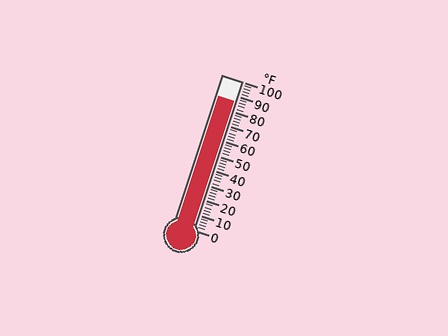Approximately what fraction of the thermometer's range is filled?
The thermometer is filled to approximately 85% of its range.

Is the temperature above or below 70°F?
The temperature is above 70°F.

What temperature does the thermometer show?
The thermometer shows approximately 86°F.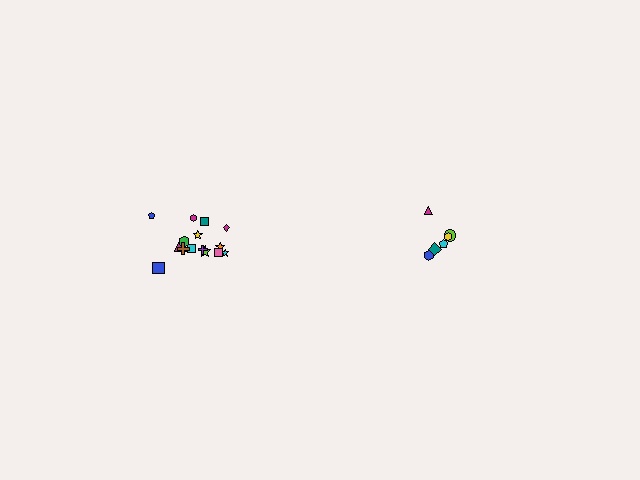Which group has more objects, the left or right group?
The left group.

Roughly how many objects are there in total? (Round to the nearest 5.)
Roughly 20 objects in total.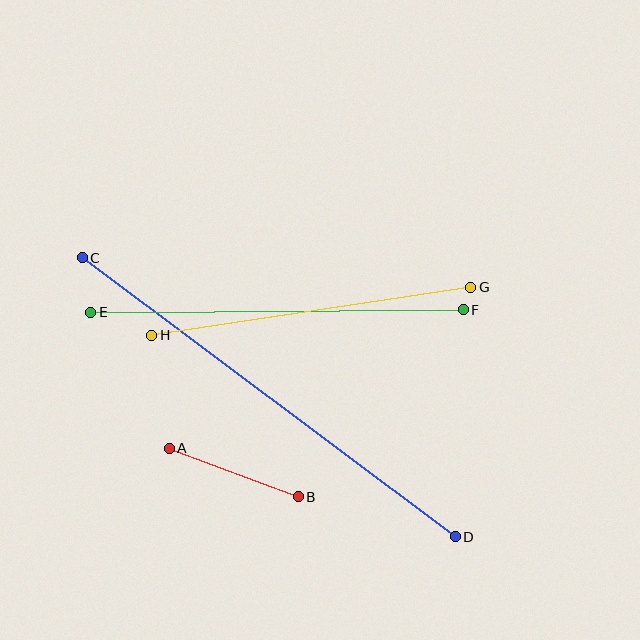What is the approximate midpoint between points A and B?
The midpoint is at approximately (234, 473) pixels.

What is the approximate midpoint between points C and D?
The midpoint is at approximately (269, 397) pixels.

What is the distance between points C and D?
The distance is approximately 466 pixels.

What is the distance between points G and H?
The distance is approximately 322 pixels.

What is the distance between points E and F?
The distance is approximately 373 pixels.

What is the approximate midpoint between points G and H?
The midpoint is at approximately (311, 311) pixels.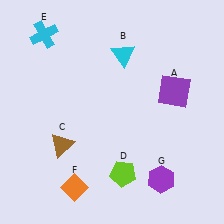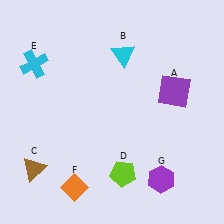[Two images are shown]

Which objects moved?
The objects that moved are: the brown triangle (C), the cyan cross (E).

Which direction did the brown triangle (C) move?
The brown triangle (C) moved left.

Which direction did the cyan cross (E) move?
The cyan cross (E) moved down.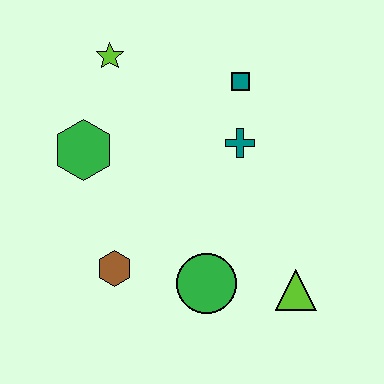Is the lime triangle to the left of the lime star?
No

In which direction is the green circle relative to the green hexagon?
The green circle is below the green hexagon.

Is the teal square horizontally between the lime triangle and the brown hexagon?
Yes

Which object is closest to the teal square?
The teal cross is closest to the teal square.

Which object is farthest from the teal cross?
The brown hexagon is farthest from the teal cross.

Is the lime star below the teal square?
No